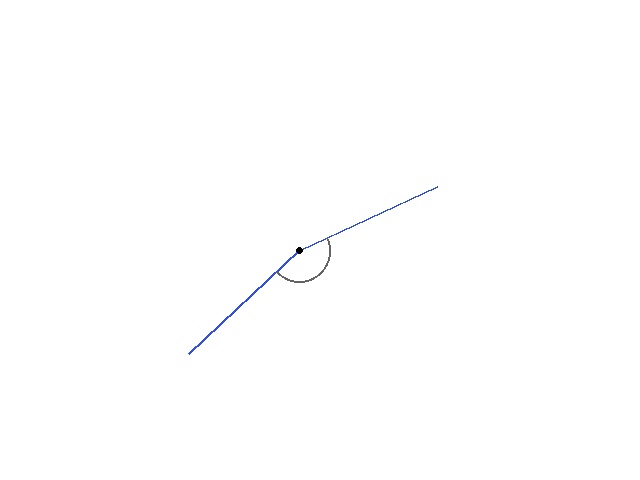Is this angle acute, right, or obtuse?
It is obtuse.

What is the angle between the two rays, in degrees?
Approximately 162 degrees.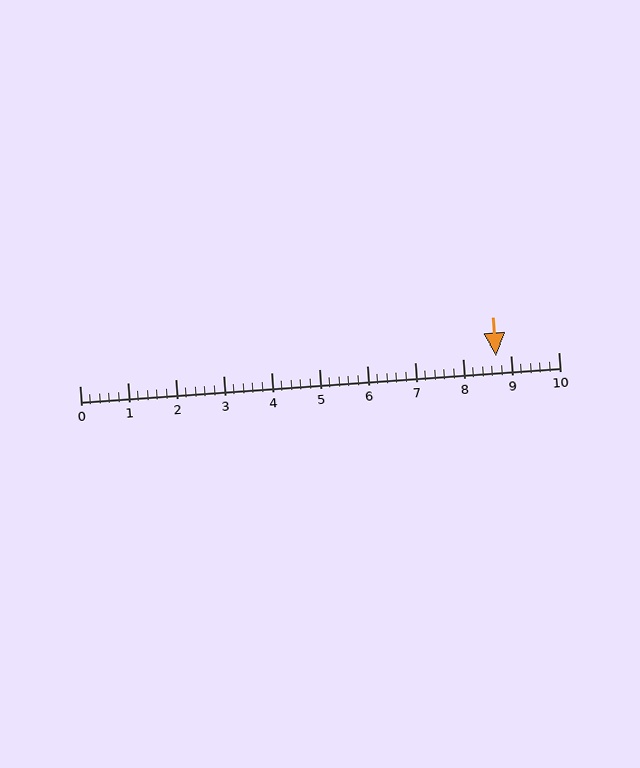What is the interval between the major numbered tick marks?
The major tick marks are spaced 1 units apart.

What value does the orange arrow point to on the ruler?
The orange arrow points to approximately 8.7.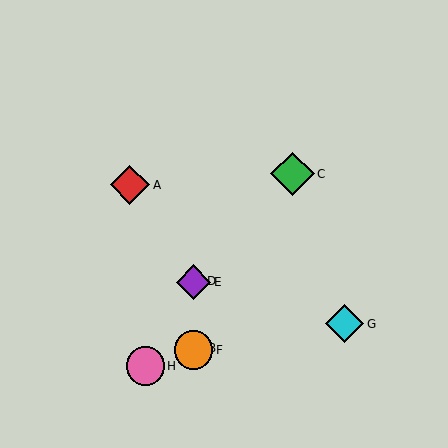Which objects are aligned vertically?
Objects B, D, E, F are aligned vertically.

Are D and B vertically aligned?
Yes, both are at x≈194.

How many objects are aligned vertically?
4 objects (B, D, E, F) are aligned vertically.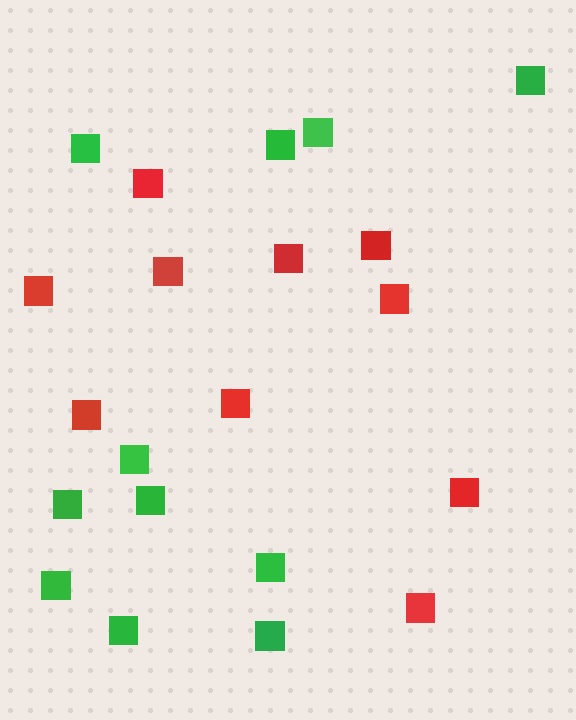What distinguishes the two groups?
There are 2 groups: one group of green squares (11) and one group of red squares (10).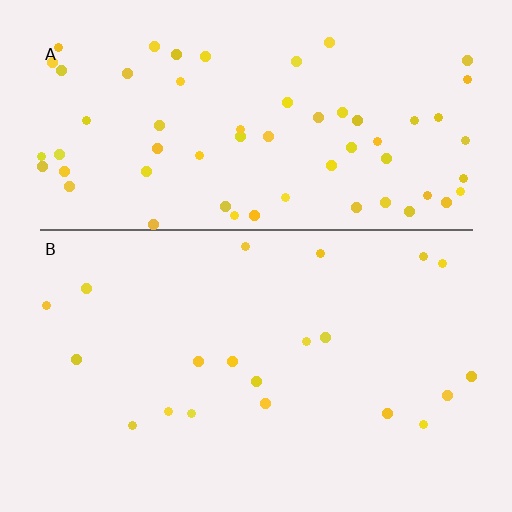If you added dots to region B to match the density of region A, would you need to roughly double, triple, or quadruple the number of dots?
Approximately triple.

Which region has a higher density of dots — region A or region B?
A (the top).